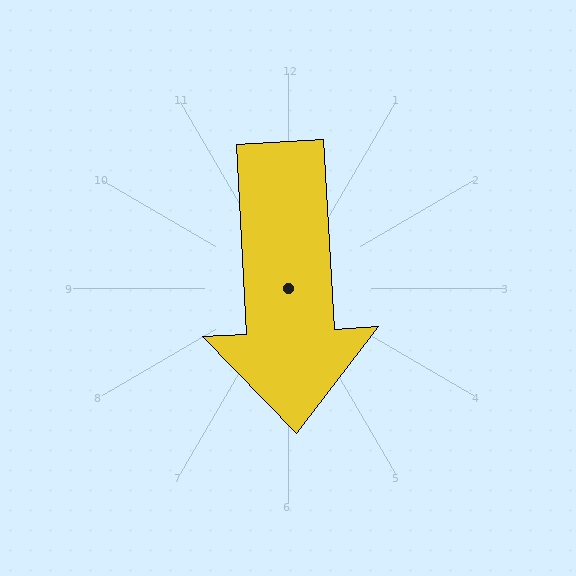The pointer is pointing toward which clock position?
Roughly 6 o'clock.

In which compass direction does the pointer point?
South.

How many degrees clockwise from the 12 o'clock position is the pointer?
Approximately 177 degrees.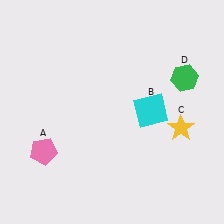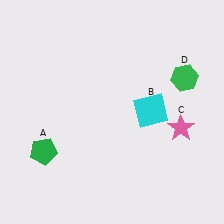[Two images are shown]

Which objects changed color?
A changed from pink to green. C changed from yellow to pink.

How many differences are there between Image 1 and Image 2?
There are 2 differences between the two images.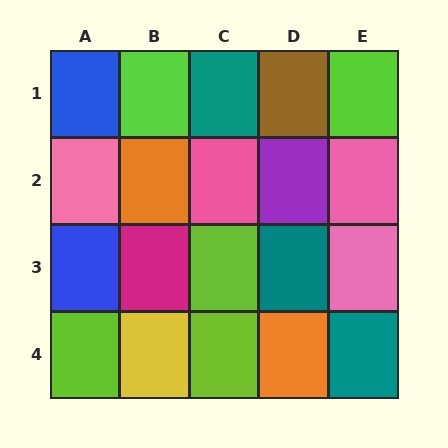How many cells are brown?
1 cell is brown.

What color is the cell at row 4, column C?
Lime.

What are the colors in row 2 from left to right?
Pink, orange, pink, purple, pink.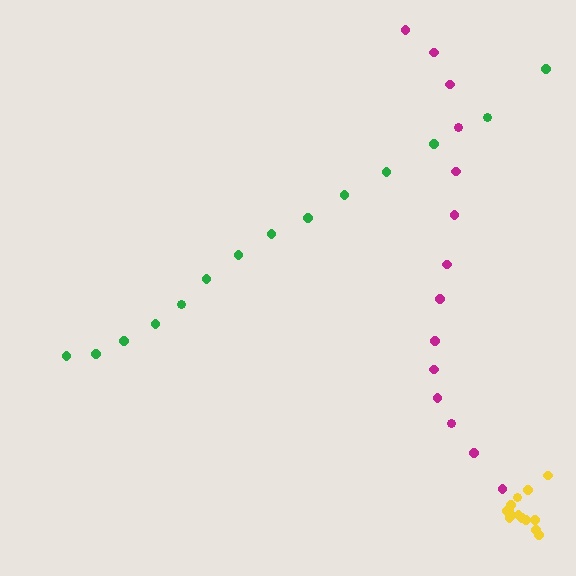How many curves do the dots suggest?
There are 3 distinct paths.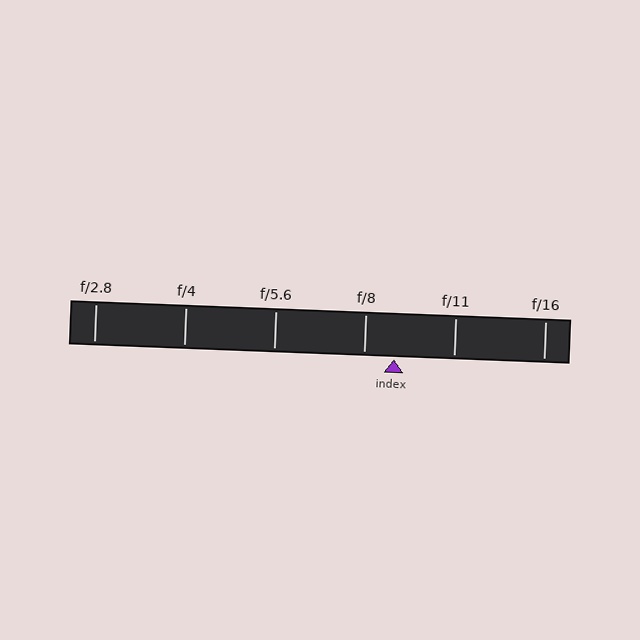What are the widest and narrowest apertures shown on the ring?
The widest aperture shown is f/2.8 and the narrowest is f/16.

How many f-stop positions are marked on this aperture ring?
There are 6 f-stop positions marked.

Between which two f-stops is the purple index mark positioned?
The index mark is between f/8 and f/11.